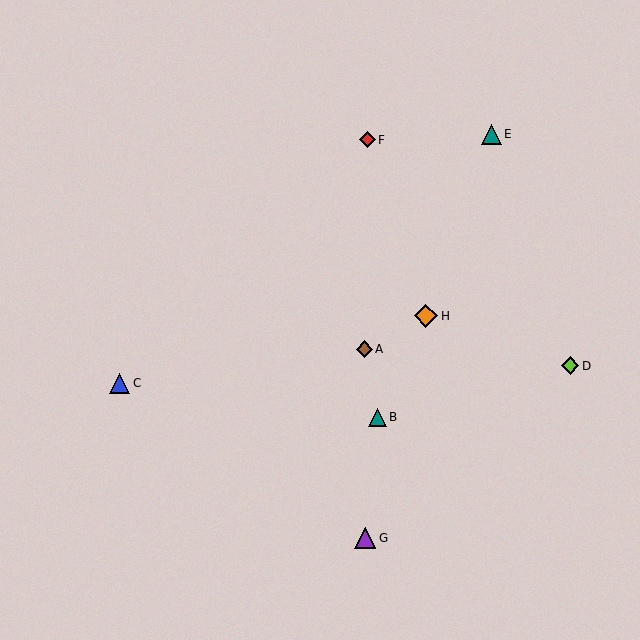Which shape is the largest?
The orange diamond (labeled H) is the largest.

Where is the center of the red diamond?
The center of the red diamond is at (367, 140).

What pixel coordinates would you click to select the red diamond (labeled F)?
Click at (367, 140) to select the red diamond F.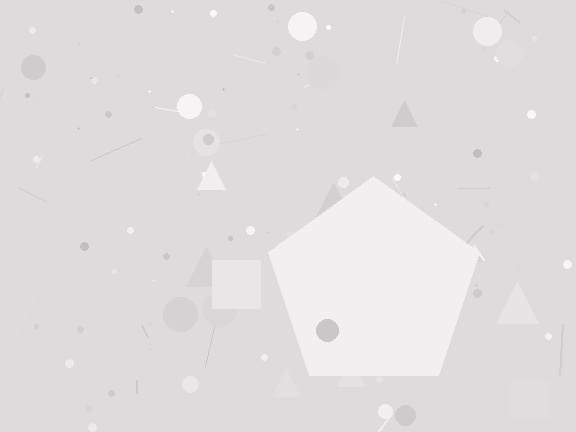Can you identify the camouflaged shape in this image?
The camouflaged shape is a pentagon.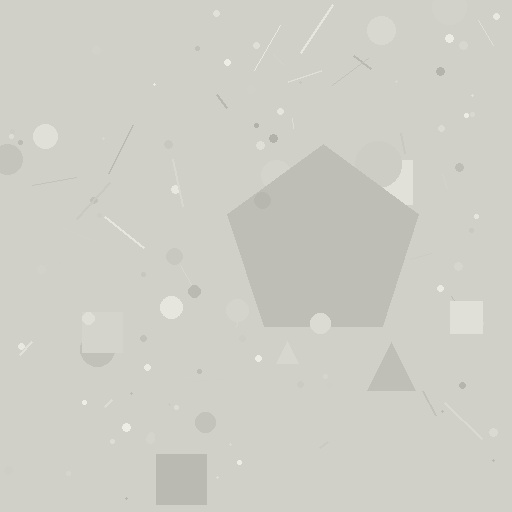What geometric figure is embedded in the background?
A pentagon is embedded in the background.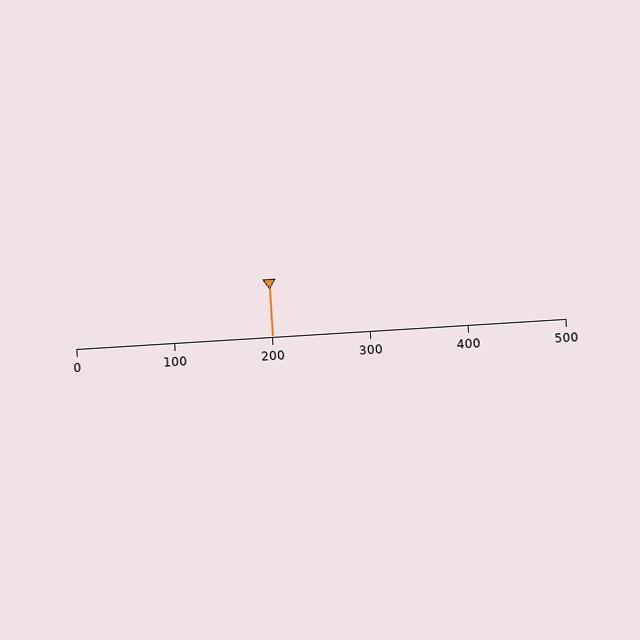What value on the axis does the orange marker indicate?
The marker indicates approximately 200.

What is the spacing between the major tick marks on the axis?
The major ticks are spaced 100 apart.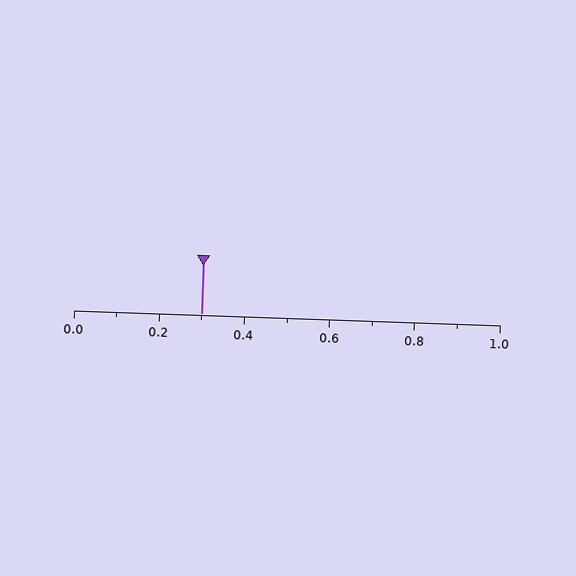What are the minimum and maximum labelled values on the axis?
The axis runs from 0.0 to 1.0.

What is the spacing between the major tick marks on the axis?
The major ticks are spaced 0.2 apart.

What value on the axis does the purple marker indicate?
The marker indicates approximately 0.3.